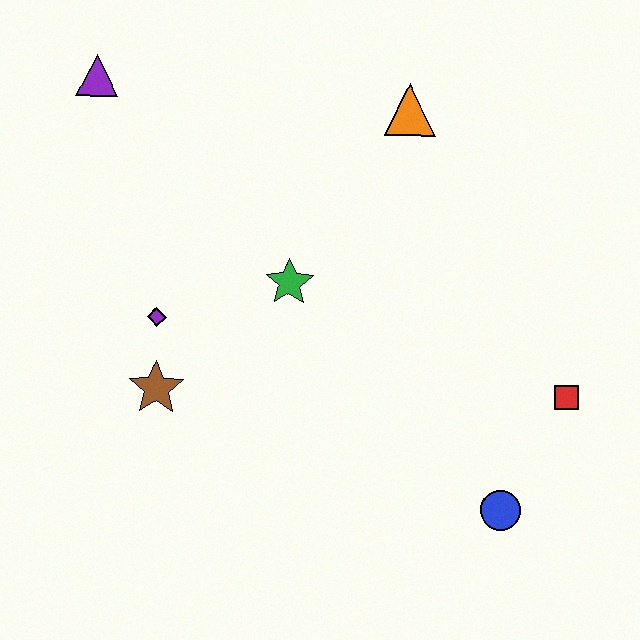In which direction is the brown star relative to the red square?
The brown star is to the left of the red square.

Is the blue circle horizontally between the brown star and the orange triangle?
No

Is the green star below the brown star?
No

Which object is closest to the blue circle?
The red square is closest to the blue circle.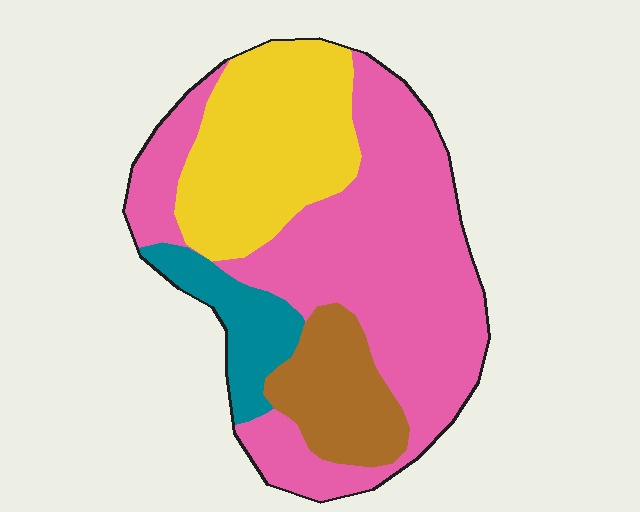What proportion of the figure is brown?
Brown takes up about one eighth (1/8) of the figure.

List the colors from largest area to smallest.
From largest to smallest: pink, yellow, brown, teal.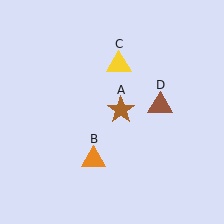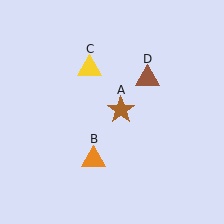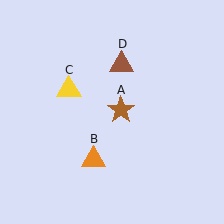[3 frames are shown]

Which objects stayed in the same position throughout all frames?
Brown star (object A) and orange triangle (object B) remained stationary.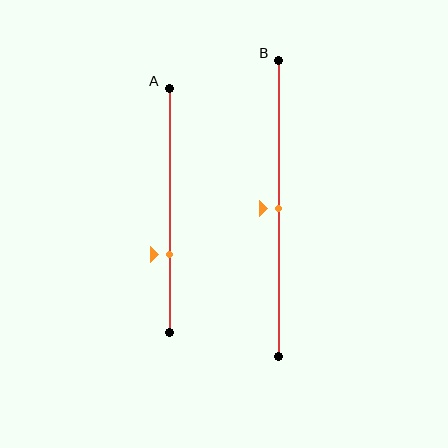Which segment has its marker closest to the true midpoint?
Segment B has its marker closest to the true midpoint.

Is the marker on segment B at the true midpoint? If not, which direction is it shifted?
Yes, the marker on segment B is at the true midpoint.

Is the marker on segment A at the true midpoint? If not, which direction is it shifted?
No, the marker on segment A is shifted downward by about 18% of the segment length.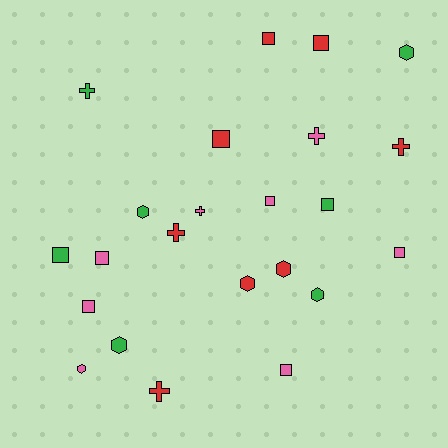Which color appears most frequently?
Pink, with 8 objects.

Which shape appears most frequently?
Square, with 10 objects.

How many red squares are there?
There are 3 red squares.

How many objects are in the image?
There are 23 objects.